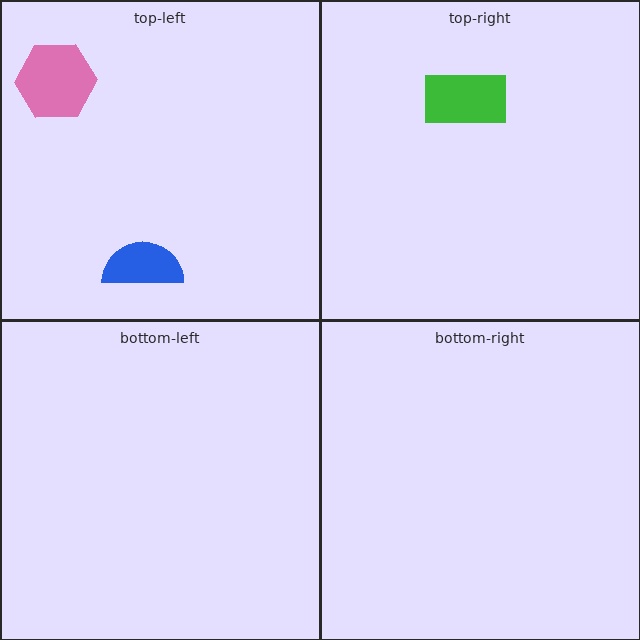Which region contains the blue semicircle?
The top-left region.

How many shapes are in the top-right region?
1.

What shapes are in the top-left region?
The blue semicircle, the pink hexagon.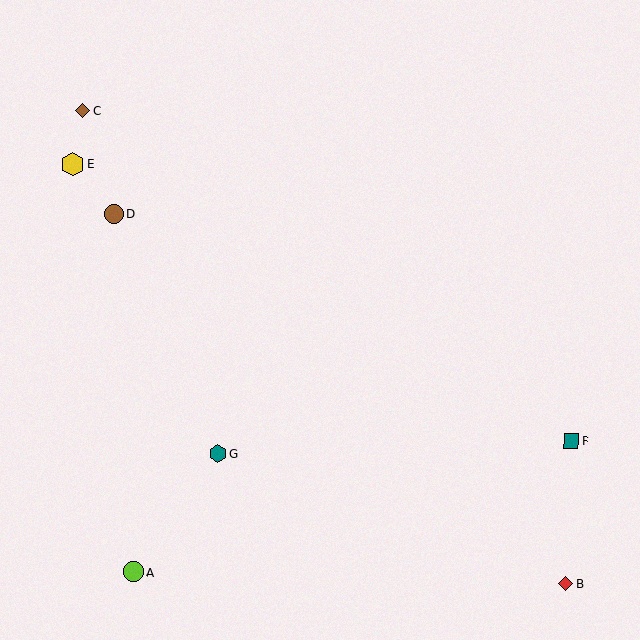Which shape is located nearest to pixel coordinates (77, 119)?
The brown diamond (labeled C) at (83, 111) is nearest to that location.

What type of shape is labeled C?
Shape C is a brown diamond.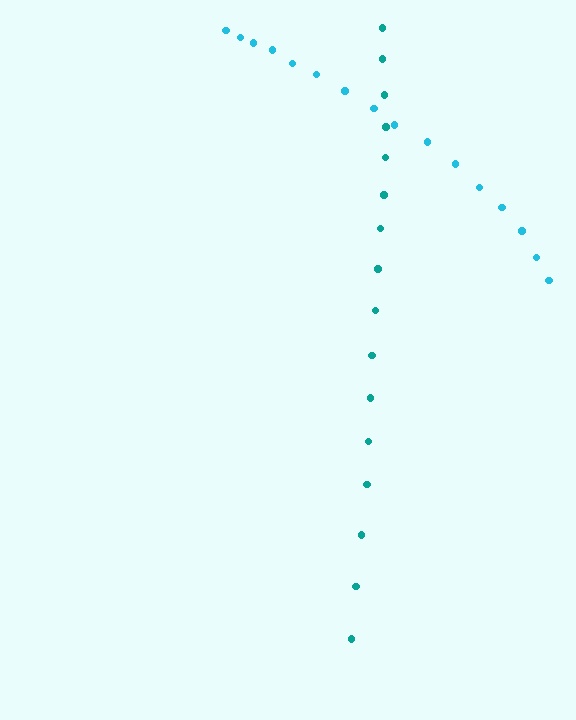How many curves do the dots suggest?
There are 2 distinct paths.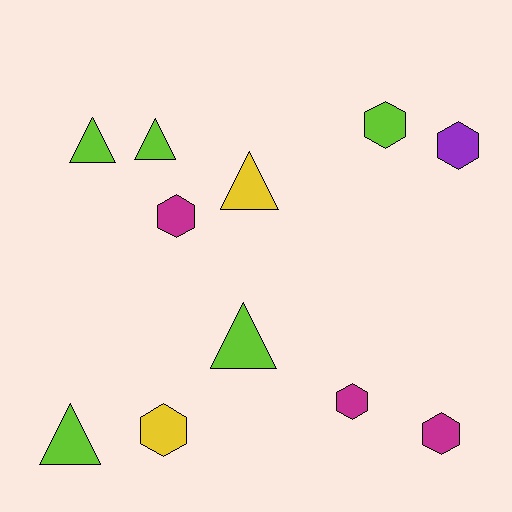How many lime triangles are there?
There are 4 lime triangles.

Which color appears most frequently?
Lime, with 5 objects.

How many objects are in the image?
There are 11 objects.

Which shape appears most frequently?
Hexagon, with 6 objects.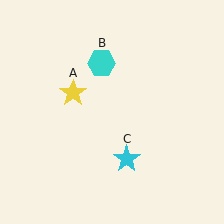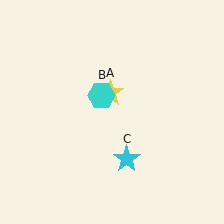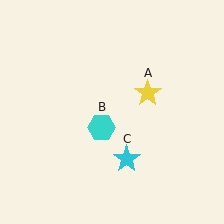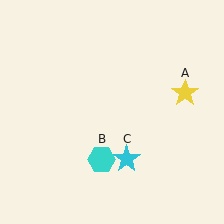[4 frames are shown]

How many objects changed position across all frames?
2 objects changed position: yellow star (object A), cyan hexagon (object B).